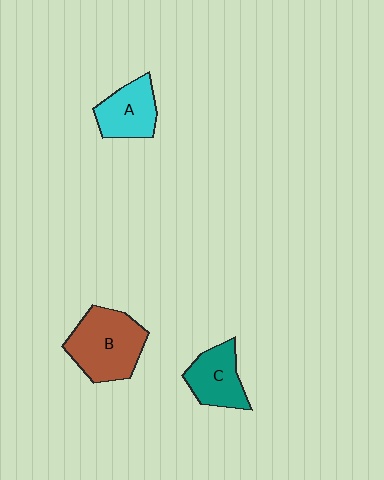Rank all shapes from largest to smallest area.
From largest to smallest: B (brown), A (cyan), C (teal).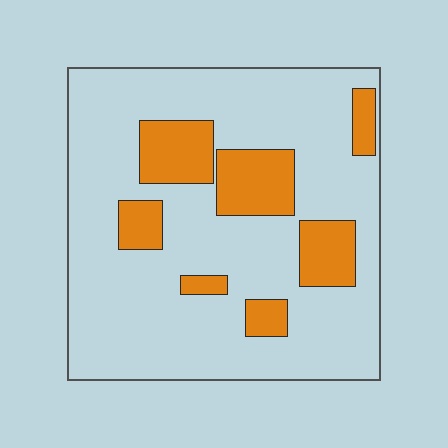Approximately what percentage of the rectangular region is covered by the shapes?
Approximately 20%.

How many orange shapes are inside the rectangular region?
7.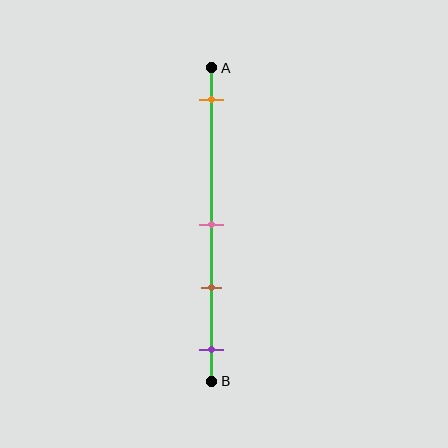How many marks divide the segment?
There are 4 marks dividing the segment.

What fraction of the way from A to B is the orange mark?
The orange mark is approximately 10% (0.1) of the way from A to B.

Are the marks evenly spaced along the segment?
No, the marks are not evenly spaced.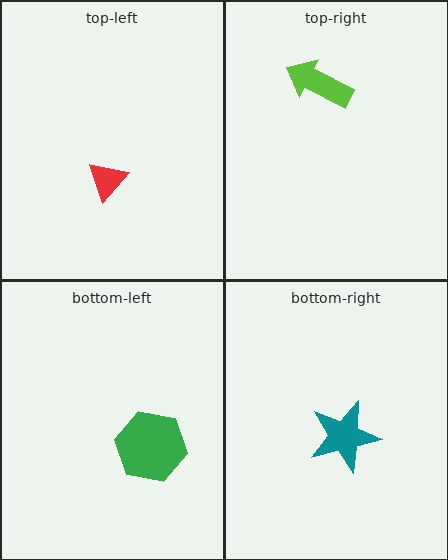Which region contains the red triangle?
The top-left region.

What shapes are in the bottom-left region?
The green hexagon.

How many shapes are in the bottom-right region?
1.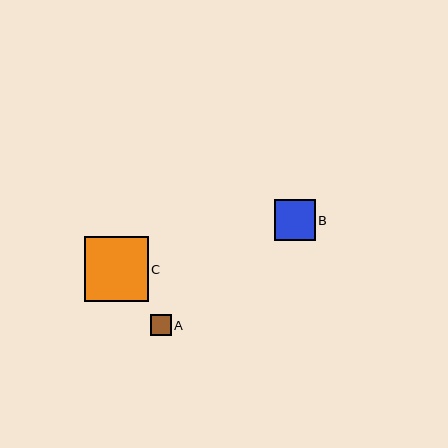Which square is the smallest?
Square A is the smallest with a size of approximately 21 pixels.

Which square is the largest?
Square C is the largest with a size of approximately 64 pixels.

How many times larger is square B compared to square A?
Square B is approximately 1.9 times the size of square A.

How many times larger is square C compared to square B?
Square C is approximately 1.6 times the size of square B.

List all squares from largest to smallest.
From largest to smallest: C, B, A.